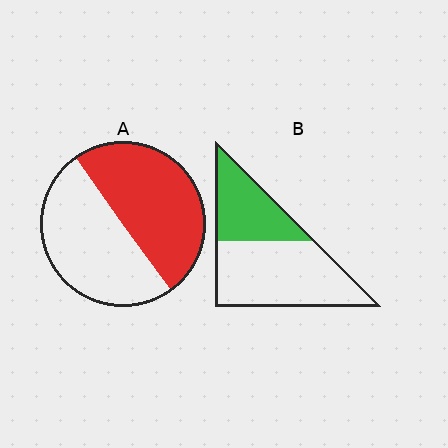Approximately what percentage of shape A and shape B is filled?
A is approximately 50% and B is approximately 35%.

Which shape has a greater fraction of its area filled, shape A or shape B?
Shape A.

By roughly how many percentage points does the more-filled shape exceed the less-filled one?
By roughly 15 percentage points (A over B).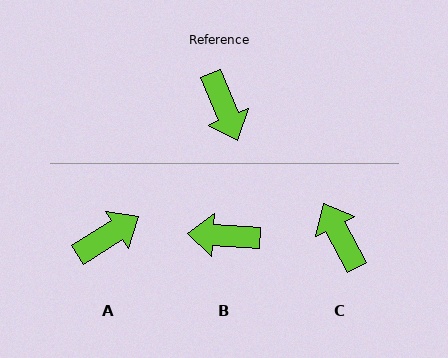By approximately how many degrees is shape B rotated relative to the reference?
Approximately 116 degrees clockwise.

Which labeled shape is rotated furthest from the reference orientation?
C, about 175 degrees away.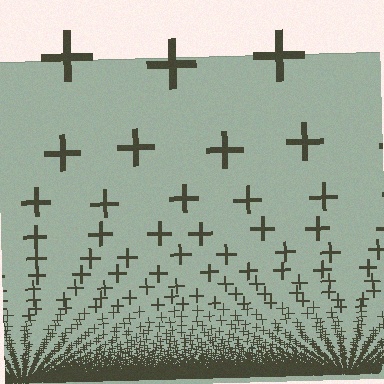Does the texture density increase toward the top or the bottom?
Density increases toward the bottom.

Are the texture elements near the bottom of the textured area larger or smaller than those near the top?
Smaller. The gradient is inverted — elements near the bottom are smaller and denser.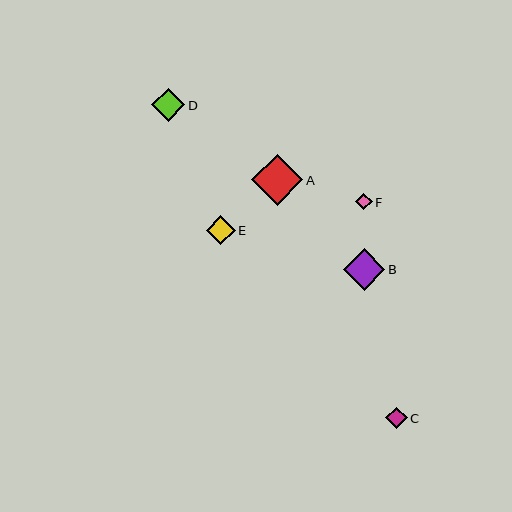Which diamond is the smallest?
Diamond F is the smallest with a size of approximately 16 pixels.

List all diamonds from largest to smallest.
From largest to smallest: A, B, D, E, C, F.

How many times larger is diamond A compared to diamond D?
Diamond A is approximately 1.6 times the size of diamond D.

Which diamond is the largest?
Diamond A is the largest with a size of approximately 51 pixels.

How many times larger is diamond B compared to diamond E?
Diamond B is approximately 1.4 times the size of diamond E.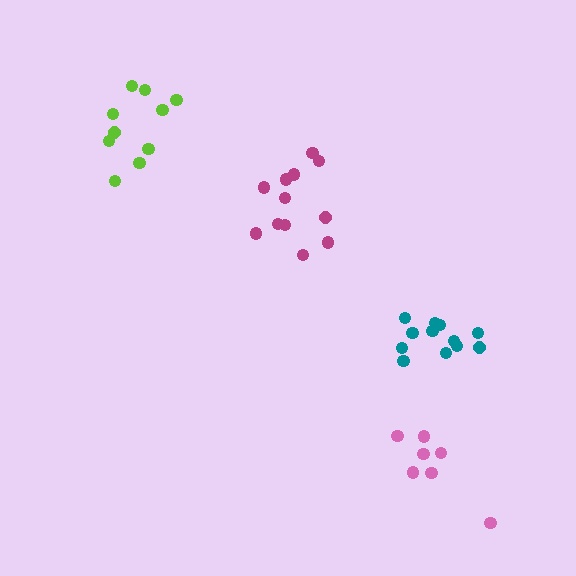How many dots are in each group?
Group 1: 7 dots, Group 2: 12 dots, Group 3: 12 dots, Group 4: 10 dots (41 total).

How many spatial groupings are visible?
There are 4 spatial groupings.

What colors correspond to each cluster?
The clusters are colored: pink, magenta, teal, lime.